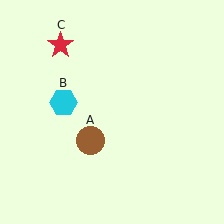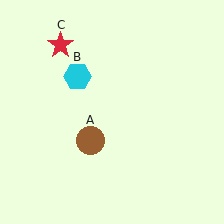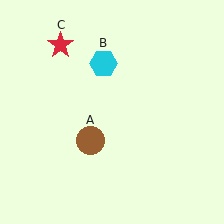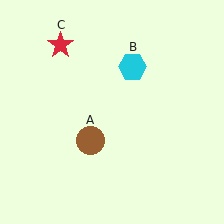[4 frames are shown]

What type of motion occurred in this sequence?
The cyan hexagon (object B) rotated clockwise around the center of the scene.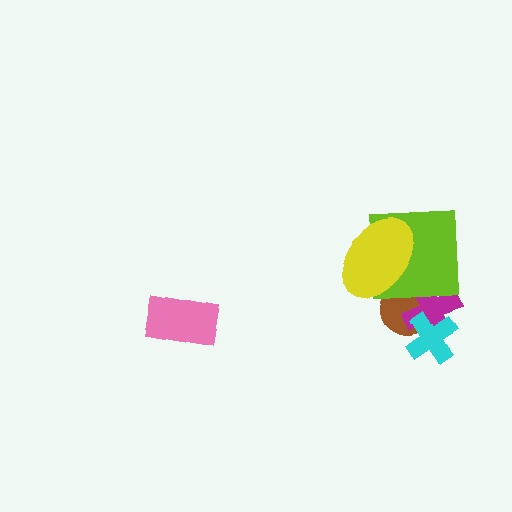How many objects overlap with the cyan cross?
2 objects overlap with the cyan cross.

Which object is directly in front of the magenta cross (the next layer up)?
The cyan cross is directly in front of the magenta cross.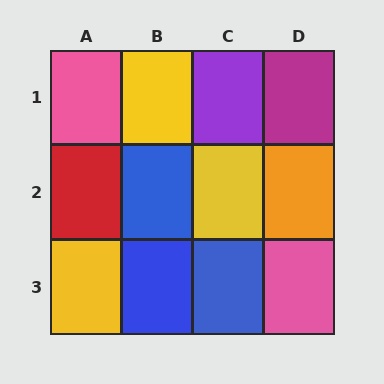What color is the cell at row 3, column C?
Blue.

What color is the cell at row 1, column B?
Yellow.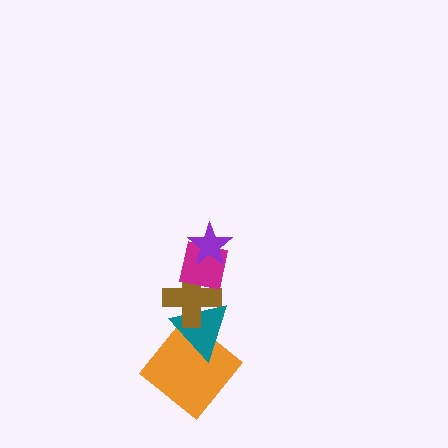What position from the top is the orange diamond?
The orange diamond is 5th from the top.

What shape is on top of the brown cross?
The magenta square is on top of the brown cross.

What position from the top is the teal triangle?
The teal triangle is 4th from the top.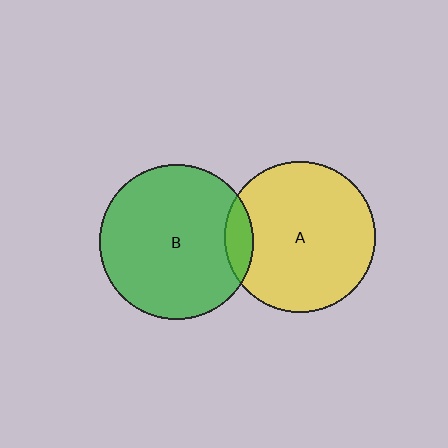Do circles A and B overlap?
Yes.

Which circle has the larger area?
Circle B (green).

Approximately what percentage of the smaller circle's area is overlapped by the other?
Approximately 10%.